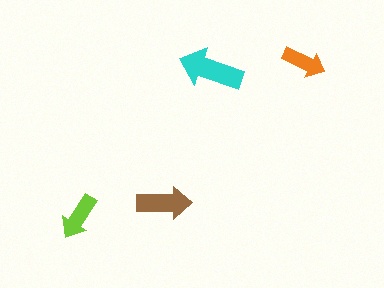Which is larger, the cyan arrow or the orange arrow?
The cyan one.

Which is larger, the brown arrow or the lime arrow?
The brown one.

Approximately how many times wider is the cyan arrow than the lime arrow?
About 1.5 times wider.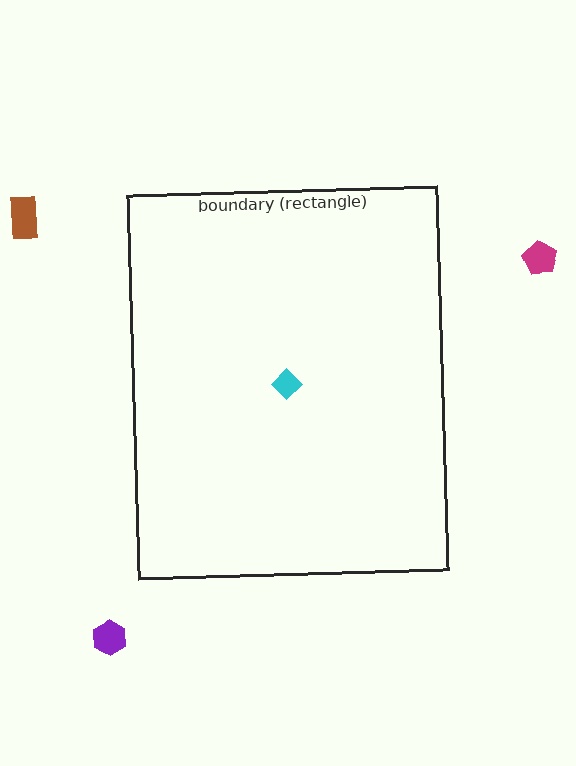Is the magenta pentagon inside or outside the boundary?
Outside.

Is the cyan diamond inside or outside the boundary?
Inside.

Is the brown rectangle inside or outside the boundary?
Outside.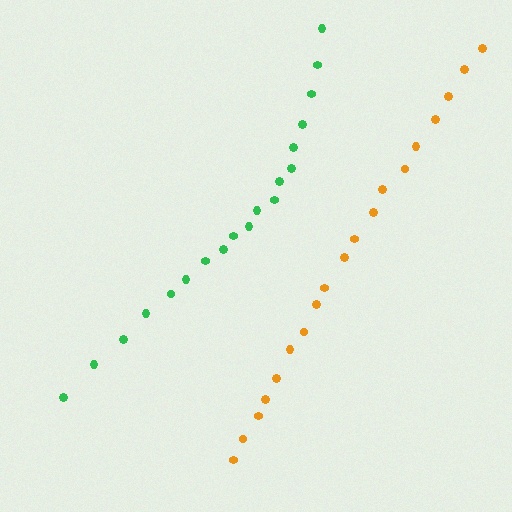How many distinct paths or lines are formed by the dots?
There are 2 distinct paths.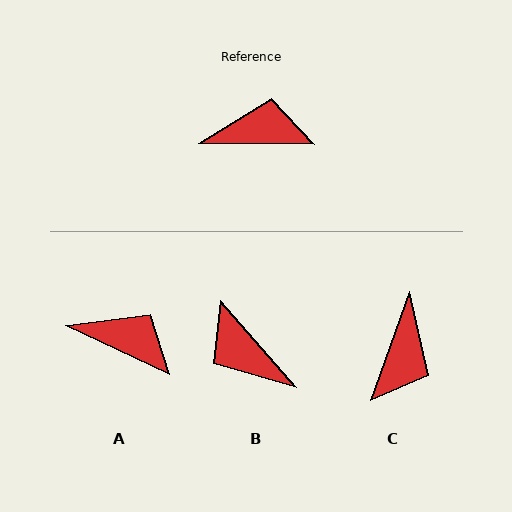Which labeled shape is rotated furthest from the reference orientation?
B, about 132 degrees away.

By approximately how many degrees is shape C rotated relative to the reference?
Approximately 109 degrees clockwise.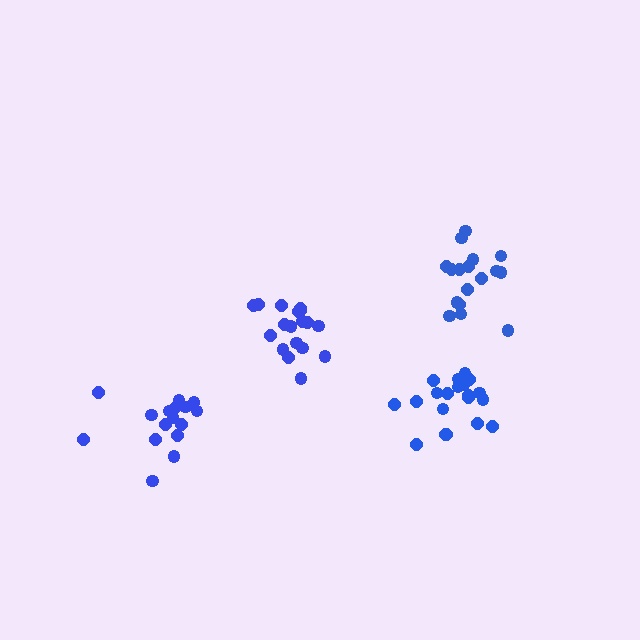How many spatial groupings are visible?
There are 4 spatial groupings.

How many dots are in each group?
Group 1: 16 dots, Group 2: 18 dots, Group 3: 20 dots, Group 4: 17 dots (71 total).